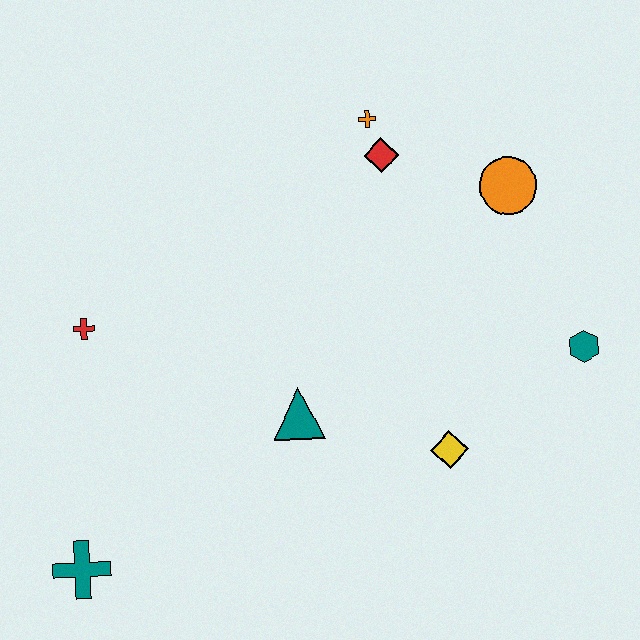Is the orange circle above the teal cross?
Yes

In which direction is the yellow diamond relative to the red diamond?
The yellow diamond is below the red diamond.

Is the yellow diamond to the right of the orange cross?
Yes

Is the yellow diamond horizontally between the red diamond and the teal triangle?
No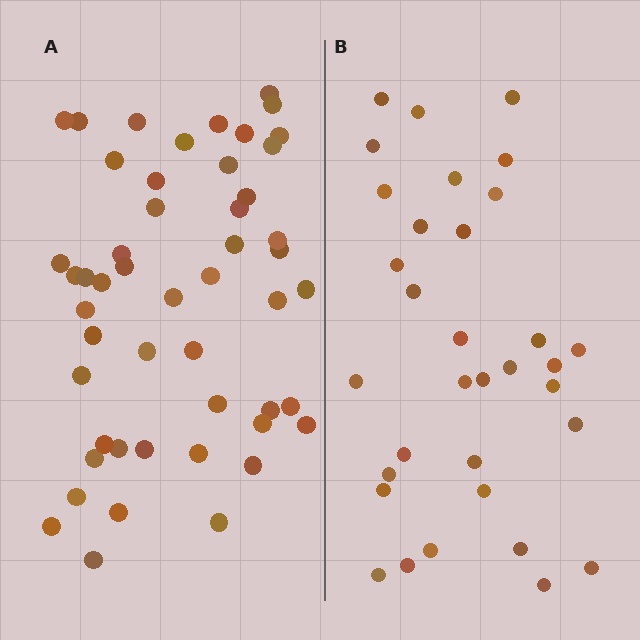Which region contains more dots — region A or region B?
Region A (the left region) has more dots.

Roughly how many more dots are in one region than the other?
Region A has approximately 15 more dots than region B.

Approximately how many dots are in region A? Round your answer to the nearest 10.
About 50 dots.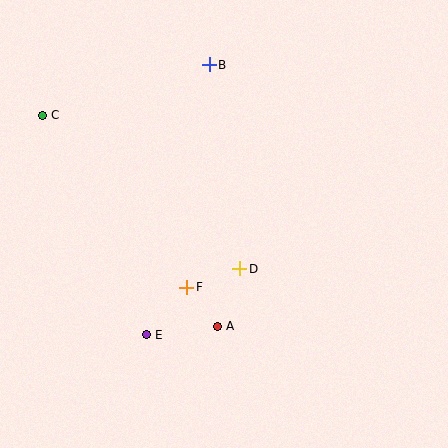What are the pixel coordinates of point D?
Point D is at (240, 269).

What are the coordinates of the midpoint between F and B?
The midpoint between F and B is at (198, 176).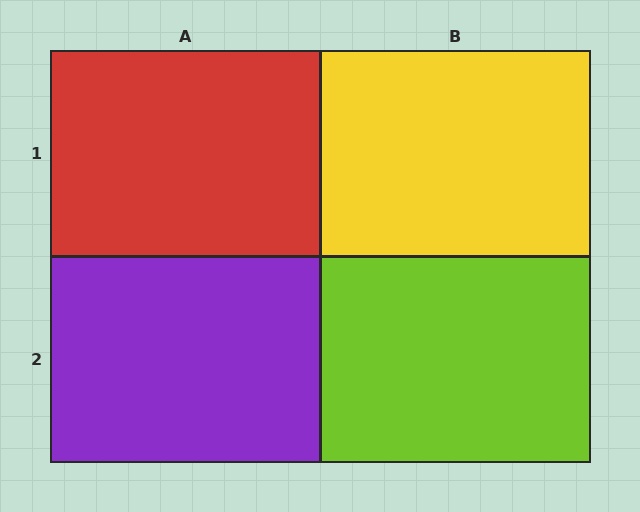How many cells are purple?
1 cell is purple.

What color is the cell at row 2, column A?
Purple.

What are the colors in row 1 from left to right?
Red, yellow.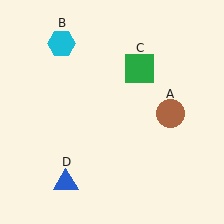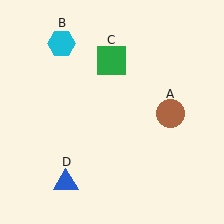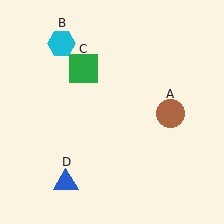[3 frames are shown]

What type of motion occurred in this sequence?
The green square (object C) rotated counterclockwise around the center of the scene.